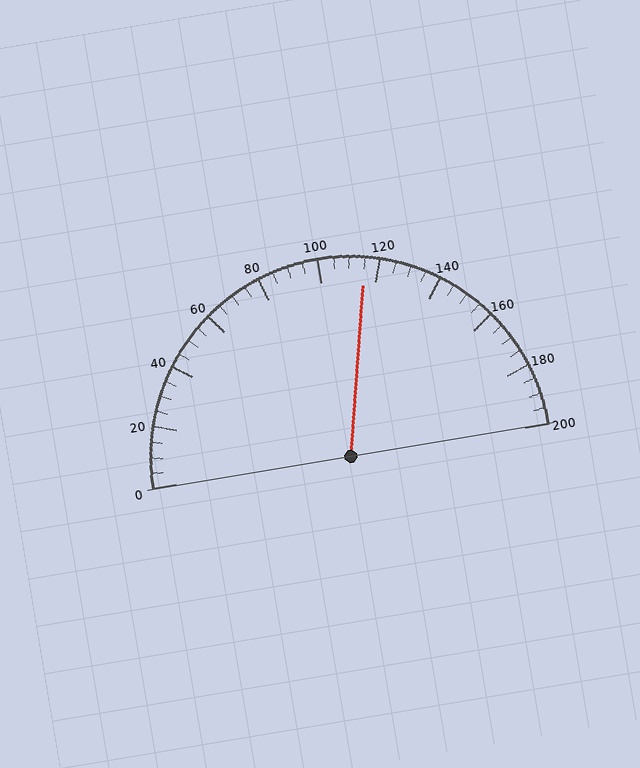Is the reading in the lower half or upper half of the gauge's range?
The reading is in the upper half of the range (0 to 200).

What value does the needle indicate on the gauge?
The needle indicates approximately 115.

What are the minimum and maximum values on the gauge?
The gauge ranges from 0 to 200.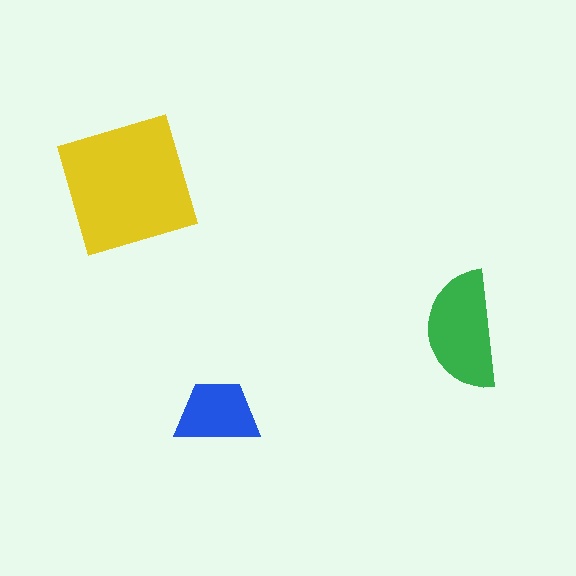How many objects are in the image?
There are 3 objects in the image.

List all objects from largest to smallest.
The yellow square, the green semicircle, the blue trapezoid.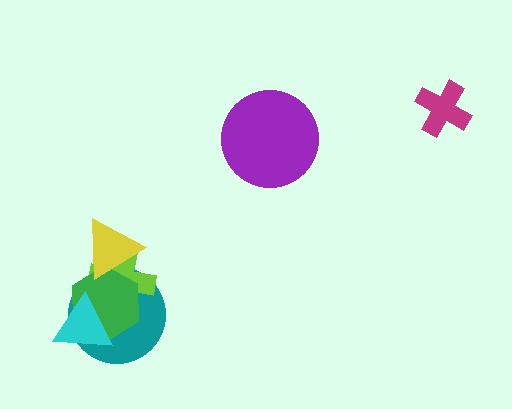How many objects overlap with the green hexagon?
4 objects overlap with the green hexagon.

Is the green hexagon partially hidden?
Yes, it is partially covered by another shape.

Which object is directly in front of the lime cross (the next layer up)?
The green hexagon is directly in front of the lime cross.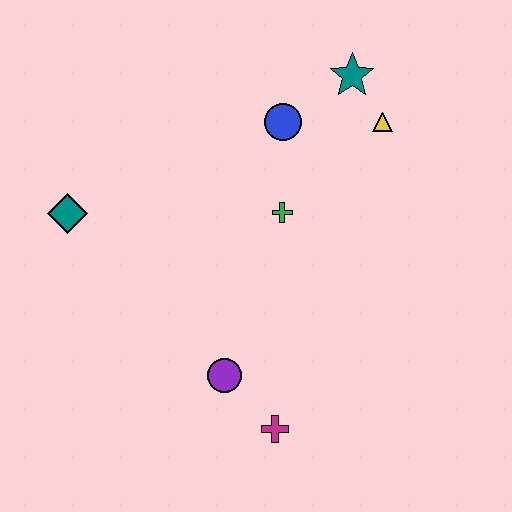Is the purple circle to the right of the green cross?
No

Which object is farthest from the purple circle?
The teal star is farthest from the purple circle.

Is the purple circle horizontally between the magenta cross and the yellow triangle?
No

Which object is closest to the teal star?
The yellow triangle is closest to the teal star.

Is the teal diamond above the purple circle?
Yes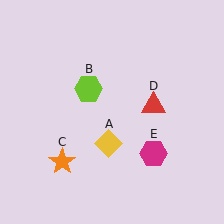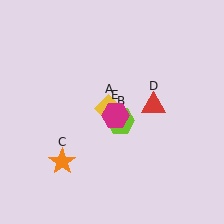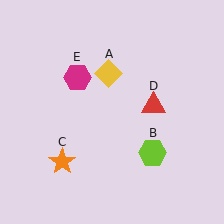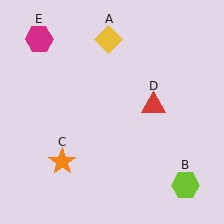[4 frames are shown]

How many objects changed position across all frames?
3 objects changed position: yellow diamond (object A), lime hexagon (object B), magenta hexagon (object E).